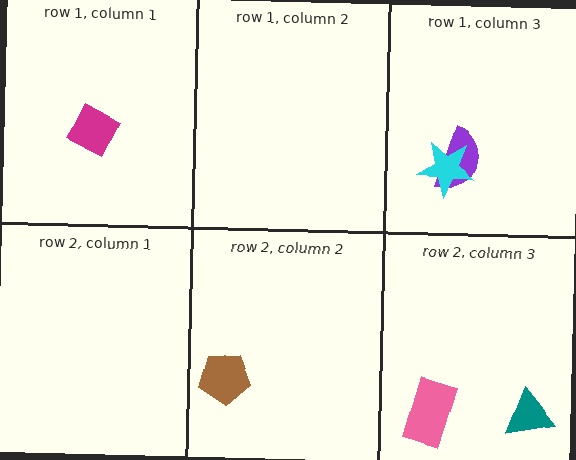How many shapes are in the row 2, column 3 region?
2.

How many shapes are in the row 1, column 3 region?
2.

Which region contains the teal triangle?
The row 2, column 3 region.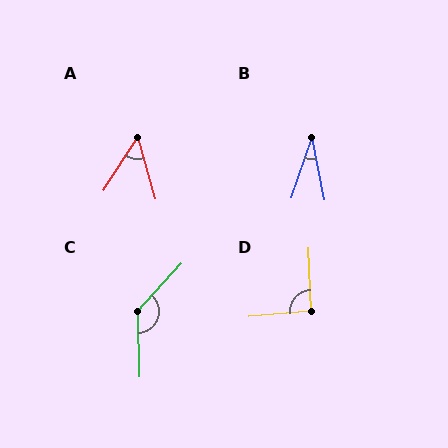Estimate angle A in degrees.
Approximately 49 degrees.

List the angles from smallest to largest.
B (31°), A (49°), D (94°), C (136°).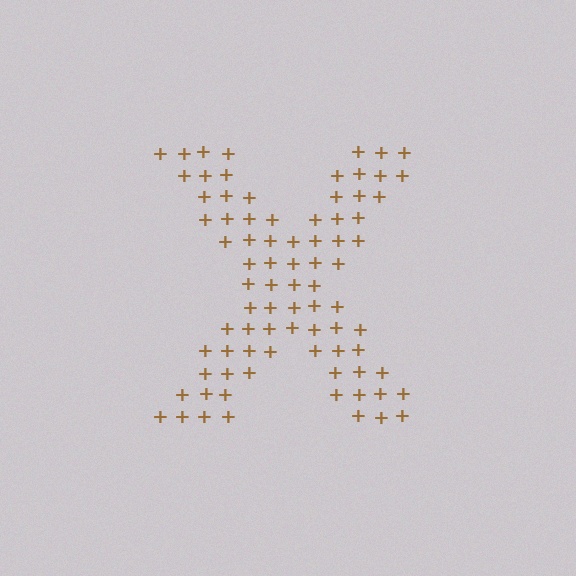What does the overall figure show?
The overall figure shows the letter X.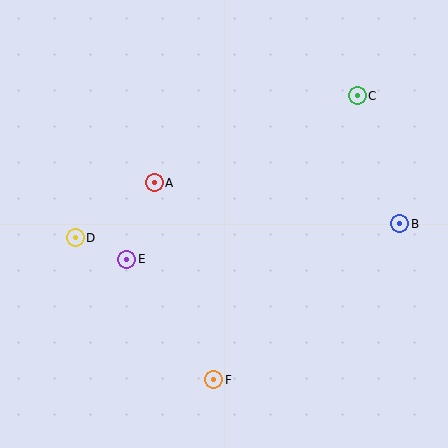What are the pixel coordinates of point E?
Point E is at (127, 259).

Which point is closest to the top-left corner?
Point A is closest to the top-left corner.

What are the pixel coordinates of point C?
Point C is at (357, 96).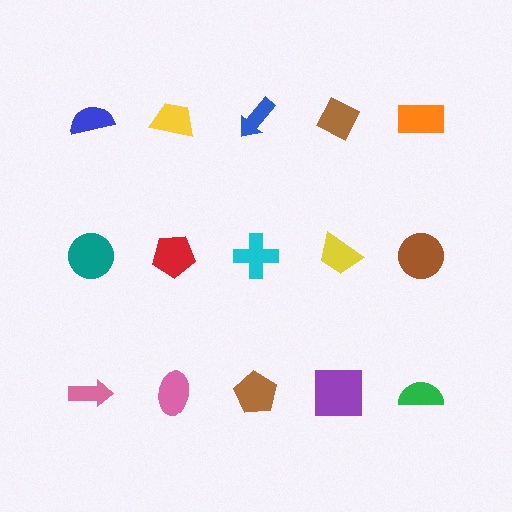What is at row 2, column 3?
A cyan cross.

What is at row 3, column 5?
A green semicircle.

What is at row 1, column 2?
A yellow trapezoid.